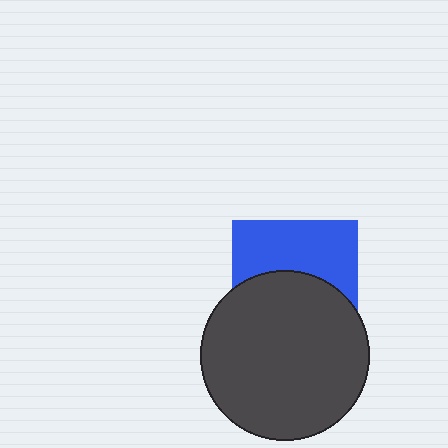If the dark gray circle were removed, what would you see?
You would see the complete blue square.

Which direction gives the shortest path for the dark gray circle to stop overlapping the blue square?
Moving down gives the shortest separation.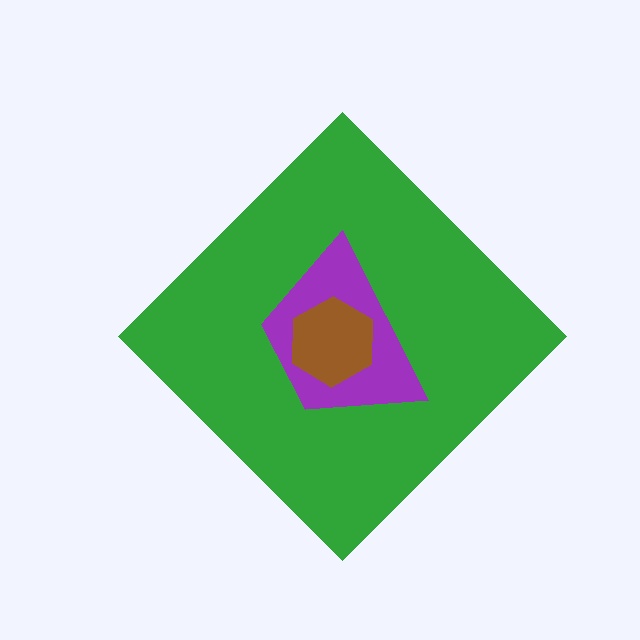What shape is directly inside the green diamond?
The purple trapezoid.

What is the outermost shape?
The green diamond.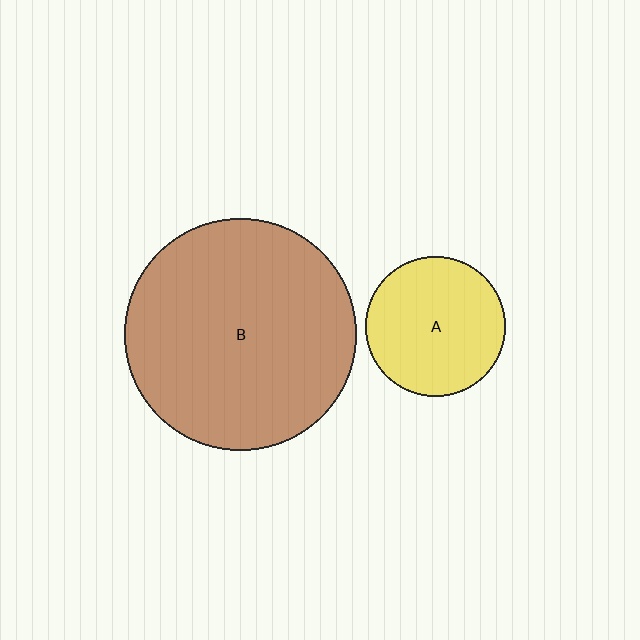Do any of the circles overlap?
No, none of the circles overlap.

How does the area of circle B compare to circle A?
Approximately 2.8 times.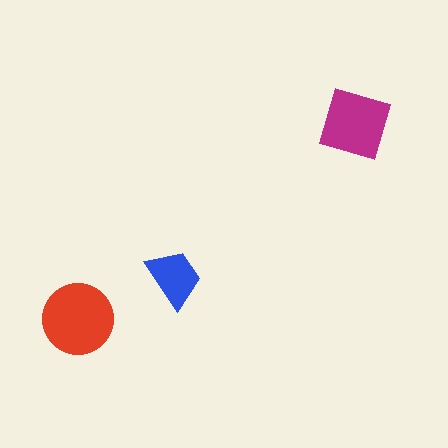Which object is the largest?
The red circle.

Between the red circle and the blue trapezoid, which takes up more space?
The red circle.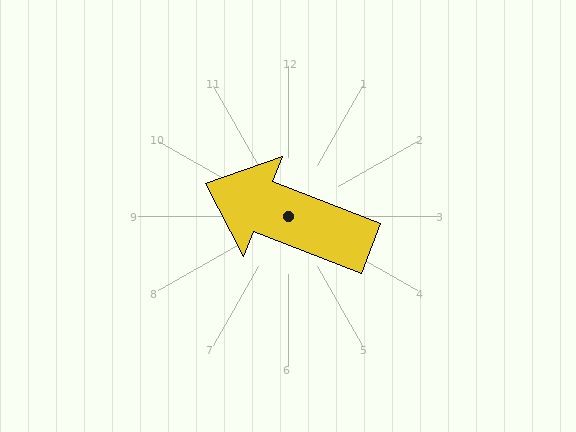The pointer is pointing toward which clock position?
Roughly 10 o'clock.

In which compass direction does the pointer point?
West.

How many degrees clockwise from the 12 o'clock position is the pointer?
Approximately 291 degrees.